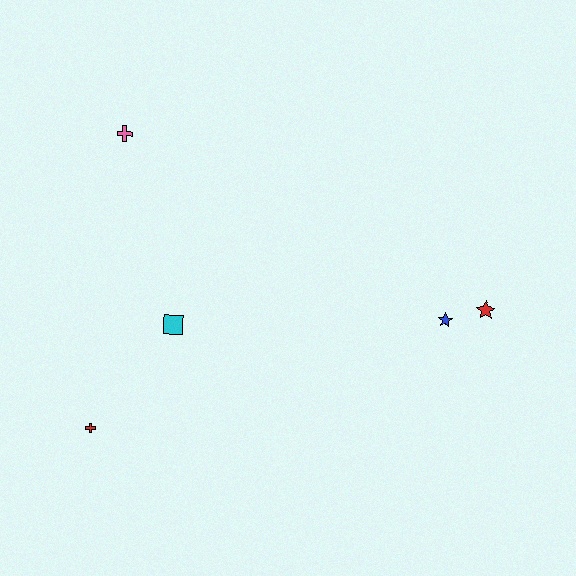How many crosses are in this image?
There are 2 crosses.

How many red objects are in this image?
There are 2 red objects.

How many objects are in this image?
There are 5 objects.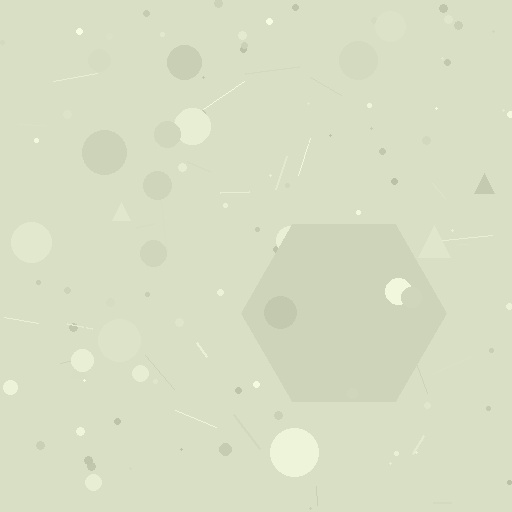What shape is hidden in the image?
A hexagon is hidden in the image.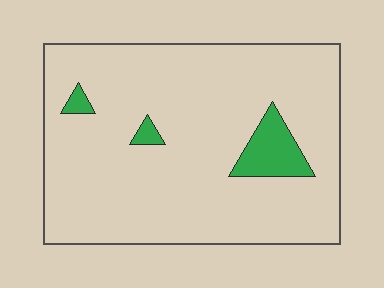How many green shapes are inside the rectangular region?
3.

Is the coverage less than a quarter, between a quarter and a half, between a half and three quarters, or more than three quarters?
Less than a quarter.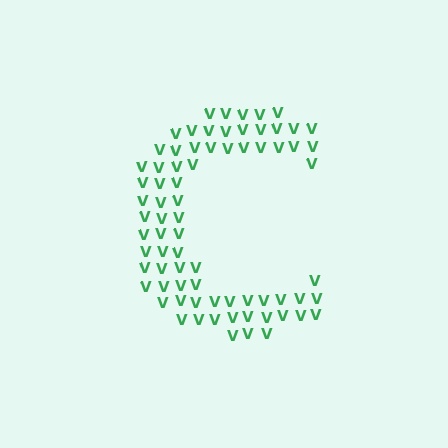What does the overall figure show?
The overall figure shows the letter C.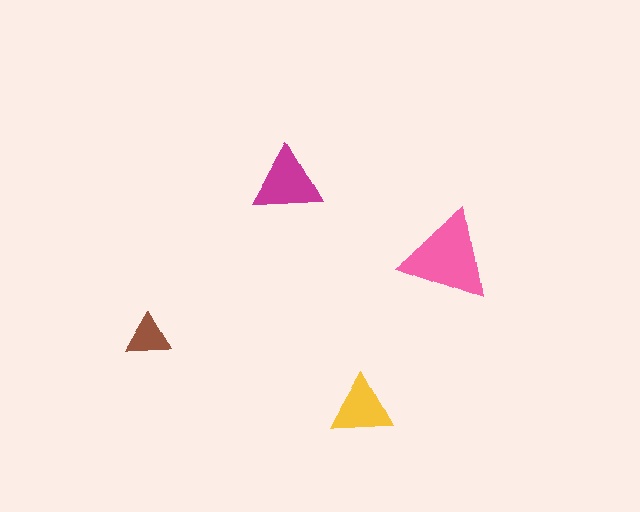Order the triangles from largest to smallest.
the pink one, the magenta one, the yellow one, the brown one.